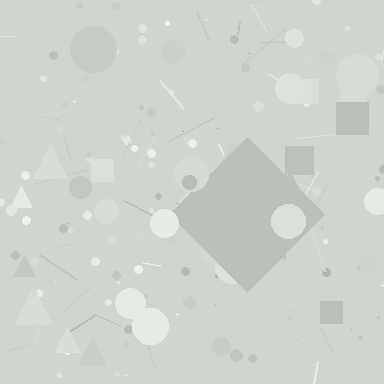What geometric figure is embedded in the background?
A diamond is embedded in the background.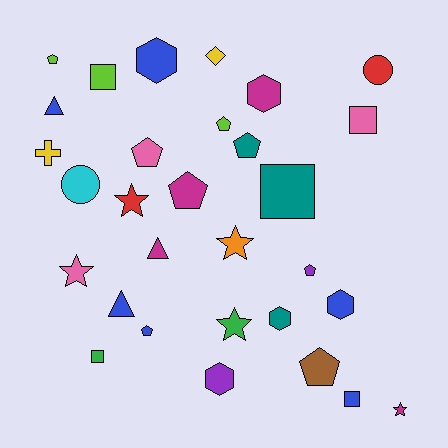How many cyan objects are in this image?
There is 1 cyan object.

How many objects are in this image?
There are 30 objects.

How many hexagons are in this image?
There are 5 hexagons.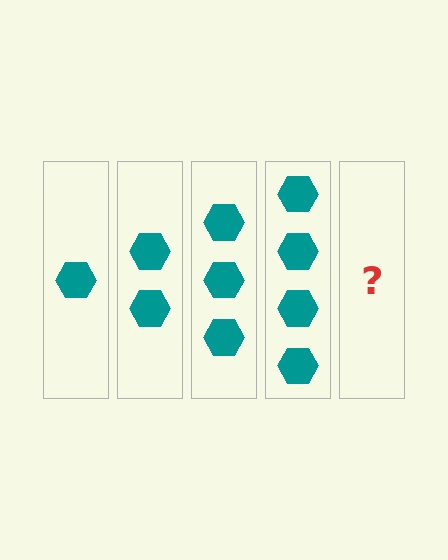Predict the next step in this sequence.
The next step is 5 hexagons.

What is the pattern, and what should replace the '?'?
The pattern is that each step adds one more hexagon. The '?' should be 5 hexagons.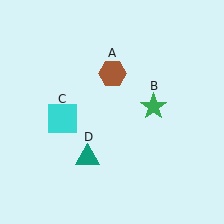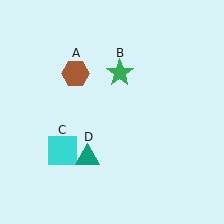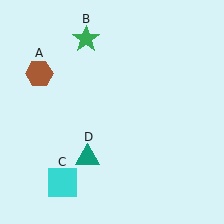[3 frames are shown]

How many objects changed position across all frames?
3 objects changed position: brown hexagon (object A), green star (object B), cyan square (object C).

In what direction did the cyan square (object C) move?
The cyan square (object C) moved down.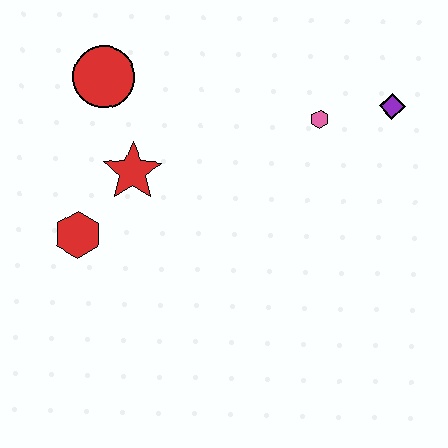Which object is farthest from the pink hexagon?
The red hexagon is farthest from the pink hexagon.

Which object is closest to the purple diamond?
The pink hexagon is closest to the purple diamond.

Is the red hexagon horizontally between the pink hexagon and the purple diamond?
No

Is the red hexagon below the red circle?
Yes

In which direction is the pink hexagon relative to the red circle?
The pink hexagon is to the right of the red circle.